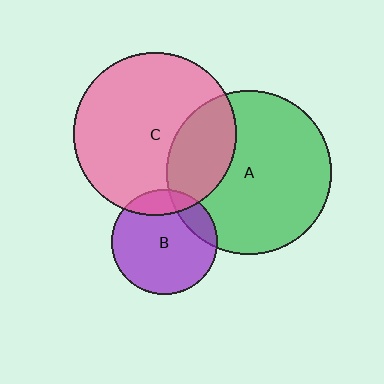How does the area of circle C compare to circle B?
Approximately 2.4 times.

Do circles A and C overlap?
Yes.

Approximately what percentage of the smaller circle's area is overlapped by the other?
Approximately 25%.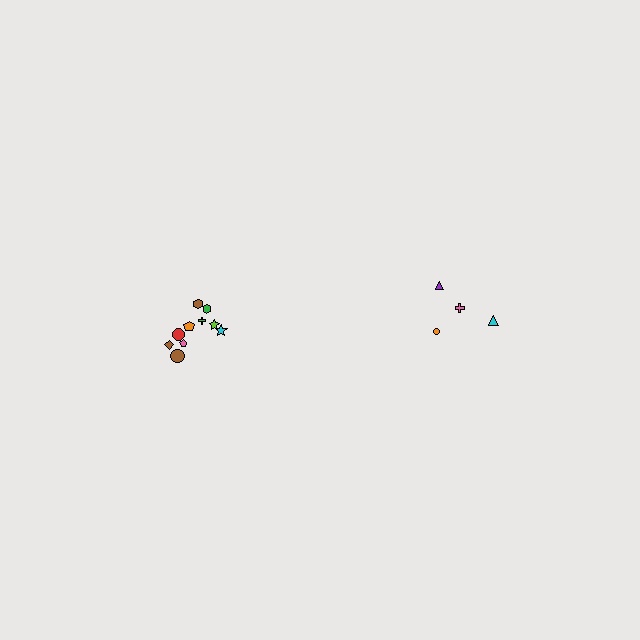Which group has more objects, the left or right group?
The left group.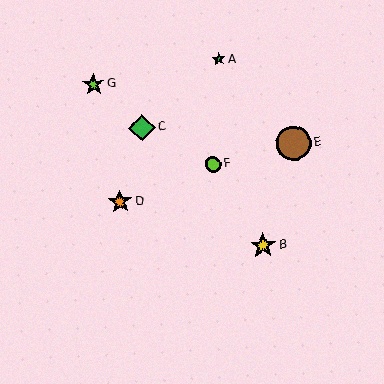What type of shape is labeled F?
Shape F is a lime circle.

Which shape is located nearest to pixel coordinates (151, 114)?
The green diamond (labeled C) at (142, 128) is nearest to that location.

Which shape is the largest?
The brown circle (labeled E) is the largest.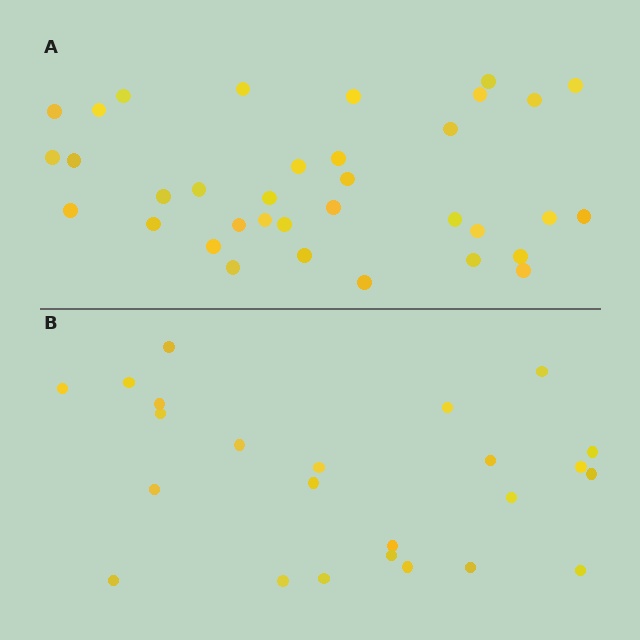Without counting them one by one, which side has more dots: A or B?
Region A (the top region) has more dots.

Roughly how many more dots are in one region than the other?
Region A has roughly 12 or so more dots than region B.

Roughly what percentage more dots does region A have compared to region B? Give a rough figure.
About 45% more.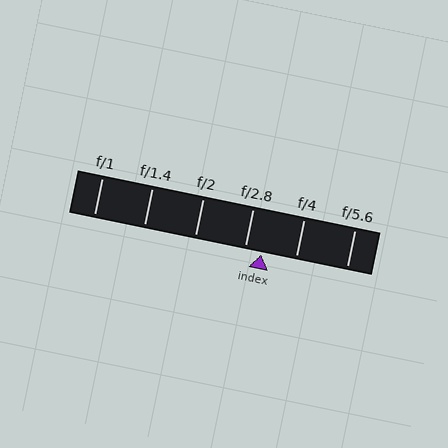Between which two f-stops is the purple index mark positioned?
The index mark is between f/2.8 and f/4.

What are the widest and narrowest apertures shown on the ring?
The widest aperture shown is f/1 and the narrowest is f/5.6.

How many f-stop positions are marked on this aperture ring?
There are 6 f-stop positions marked.